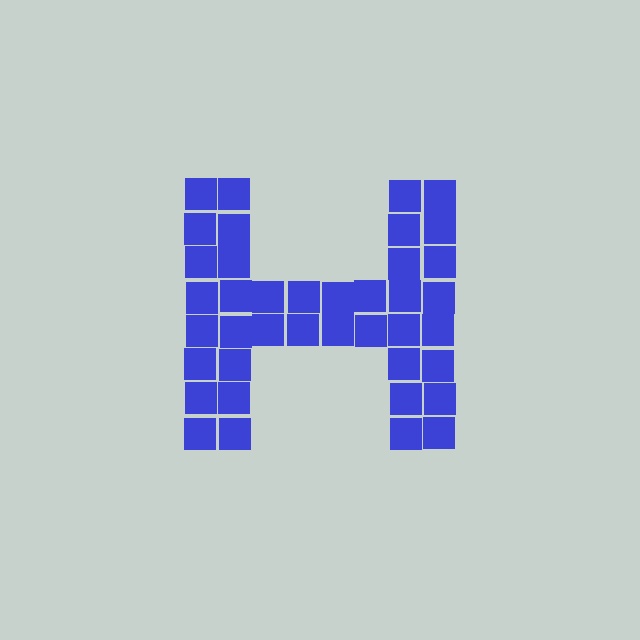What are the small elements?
The small elements are squares.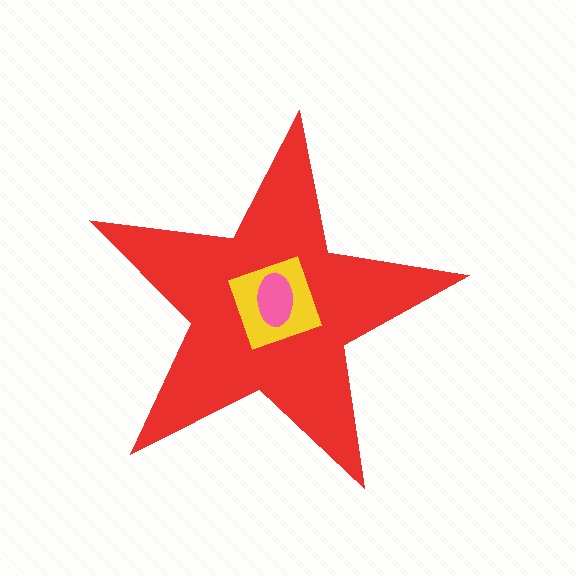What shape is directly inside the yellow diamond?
The pink ellipse.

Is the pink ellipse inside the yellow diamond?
Yes.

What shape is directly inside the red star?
The yellow diamond.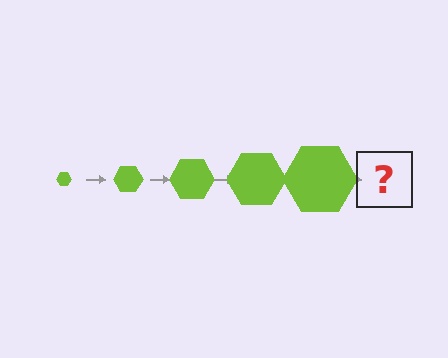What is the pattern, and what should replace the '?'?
The pattern is that the hexagon gets progressively larger each step. The '?' should be a lime hexagon, larger than the previous one.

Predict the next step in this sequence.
The next step is a lime hexagon, larger than the previous one.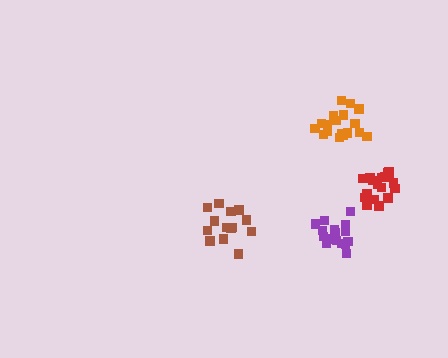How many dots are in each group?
Group 1: 14 dots, Group 2: 16 dots, Group 3: 19 dots, Group 4: 19 dots (68 total).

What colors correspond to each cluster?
The clusters are colored: brown, purple, red, orange.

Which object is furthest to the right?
The red cluster is rightmost.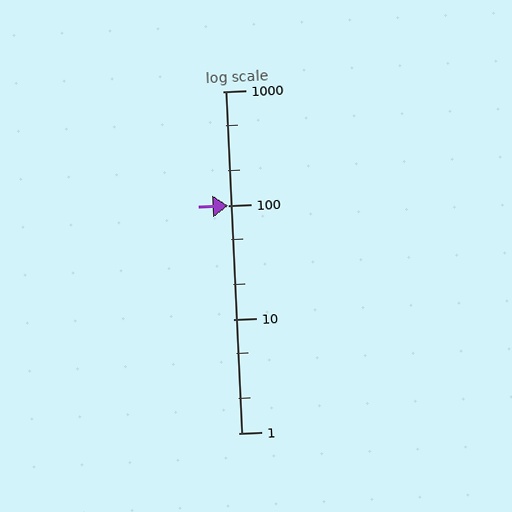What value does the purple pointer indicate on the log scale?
The pointer indicates approximately 100.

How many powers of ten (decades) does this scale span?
The scale spans 3 decades, from 1 to 1000.